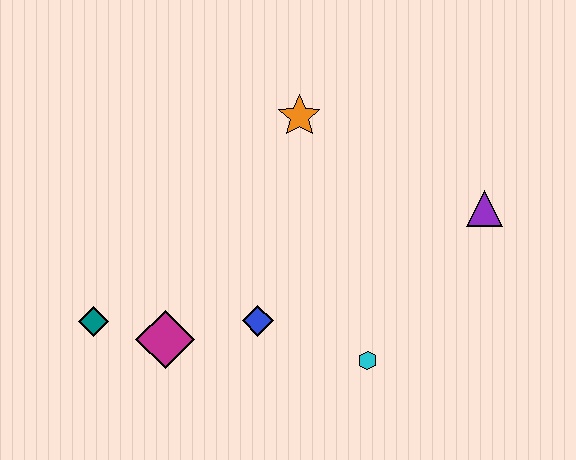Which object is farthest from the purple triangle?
The teal diamond is farthest from the purple triangle.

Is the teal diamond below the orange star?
Yes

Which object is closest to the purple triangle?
The cyan hexagon is closest to the purple triangle.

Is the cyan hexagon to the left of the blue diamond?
No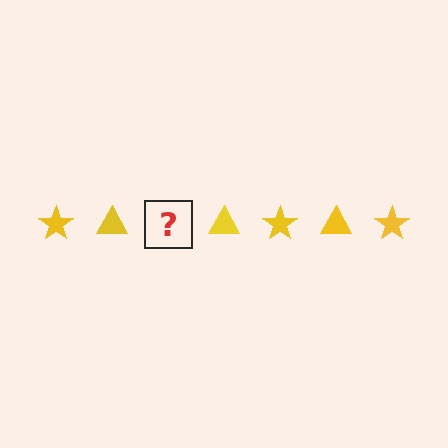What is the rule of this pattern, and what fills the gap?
The rule is that the pattern cycles through star, triangle shapes in yellow. The gap should be filled with a yellow star.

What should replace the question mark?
The question mark should be replaced with a yellow star.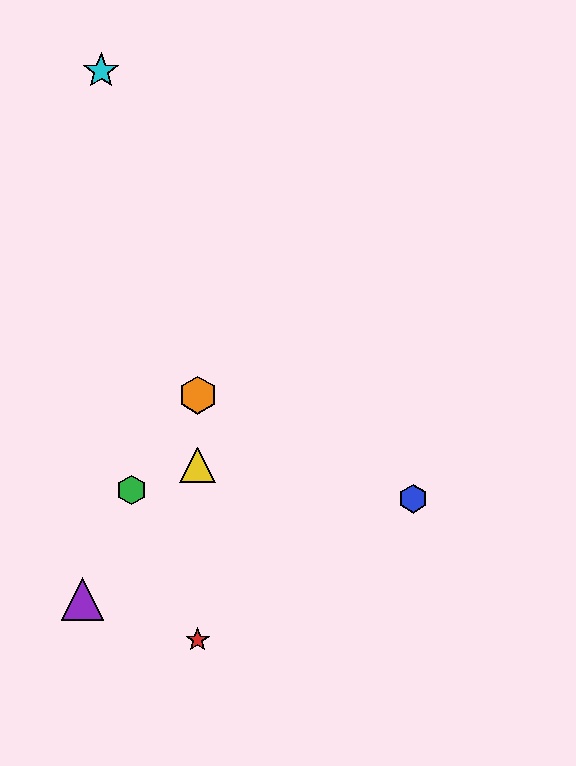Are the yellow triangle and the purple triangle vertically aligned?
No, the yellow triangle is at x≈198 and the purple triangle is at x≈82.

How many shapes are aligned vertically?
3 shapes (the red star, the yellow triangle, the orange hexagon) are aligned vertically.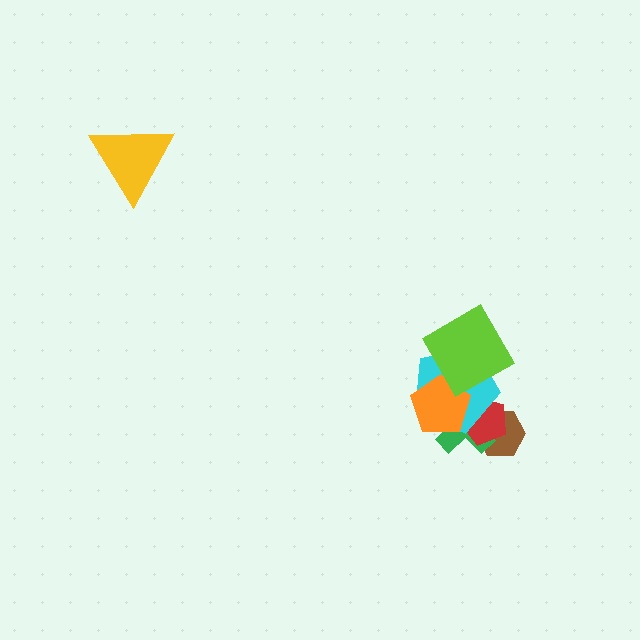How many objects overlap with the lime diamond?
2 objects overlap with the lime diamond.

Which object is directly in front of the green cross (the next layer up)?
The red pentagon is directly in front of the green cross.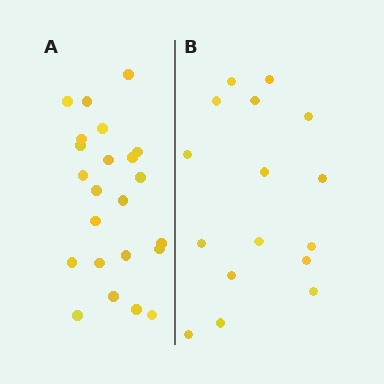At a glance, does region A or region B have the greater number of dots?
Region A (the left region) has more dots.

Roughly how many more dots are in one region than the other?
Region A has roughly 8 or so more dots than region B.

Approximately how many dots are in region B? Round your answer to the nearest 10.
About 20 dots. (The exact count is 16, which rounds to 20.)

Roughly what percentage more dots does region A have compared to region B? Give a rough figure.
About 45% more.